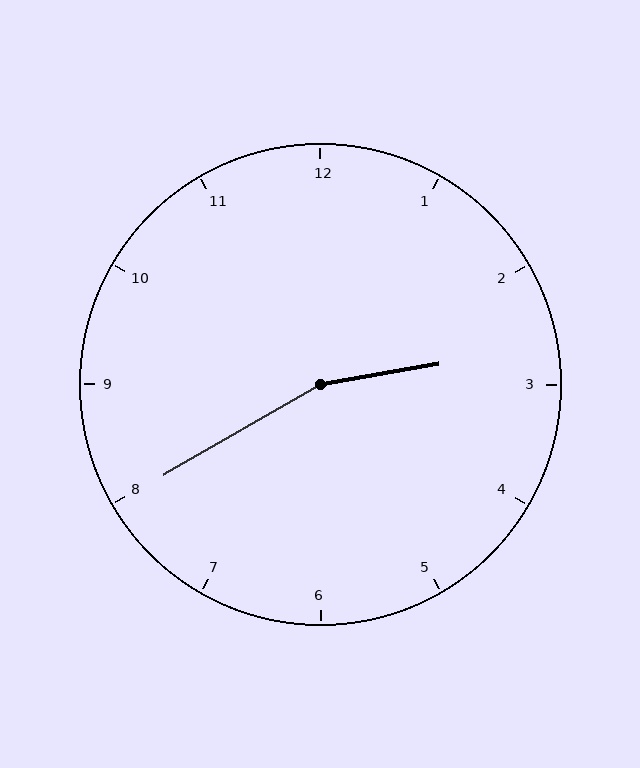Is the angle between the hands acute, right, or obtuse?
It is obtuse.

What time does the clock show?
2:40.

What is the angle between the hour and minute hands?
Approximately 160 degrees.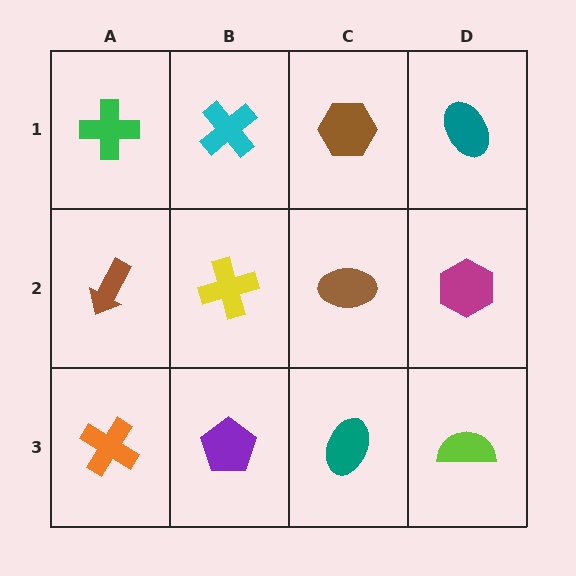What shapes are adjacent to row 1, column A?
A brown arrow (row 2, column A), a cyan cross (row 1, column B).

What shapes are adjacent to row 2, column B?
A cyan cross (row 1, column B), a purple pentagon (row 3, column B), a brown arrow (row 2, column A), a brown ellipse (row 2, column C).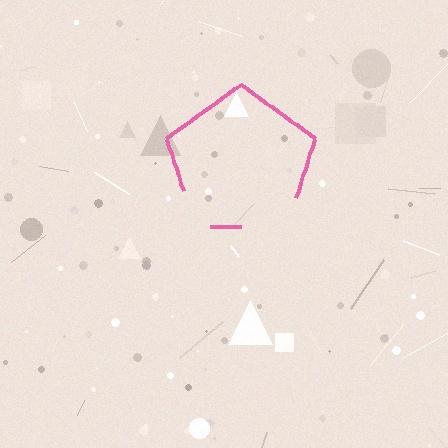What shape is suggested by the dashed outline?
The dashed outline suggests a pentagon.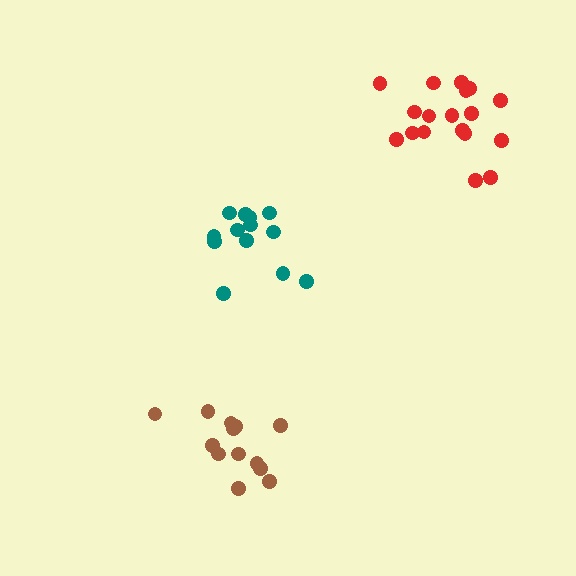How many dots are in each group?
Group 1: 13 dots, Group 2: 13 dots, Group 3: 18 dots (44 total).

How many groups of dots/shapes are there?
There are 3 groups.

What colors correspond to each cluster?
The clusters are colored: teal, brown, red.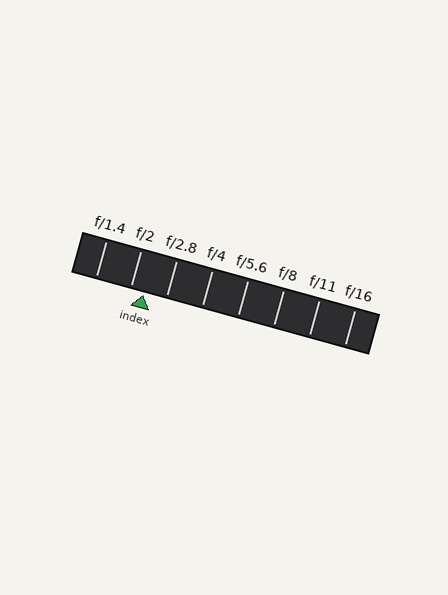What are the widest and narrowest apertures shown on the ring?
The widest aperture shown is f/1.4 and the narrowest is f/16.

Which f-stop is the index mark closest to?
The index mark is closest to f/2.